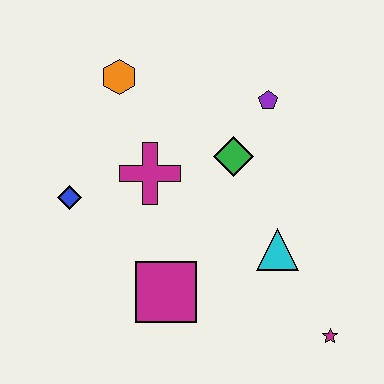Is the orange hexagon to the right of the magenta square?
No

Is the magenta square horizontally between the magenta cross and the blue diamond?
No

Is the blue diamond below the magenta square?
No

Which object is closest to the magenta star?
The cyan triangle is closest to the magenta star.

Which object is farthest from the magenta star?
The orange hexagon is farthest from the magenta star.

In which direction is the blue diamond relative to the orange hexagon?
The blue diamond is below the orange hexagon.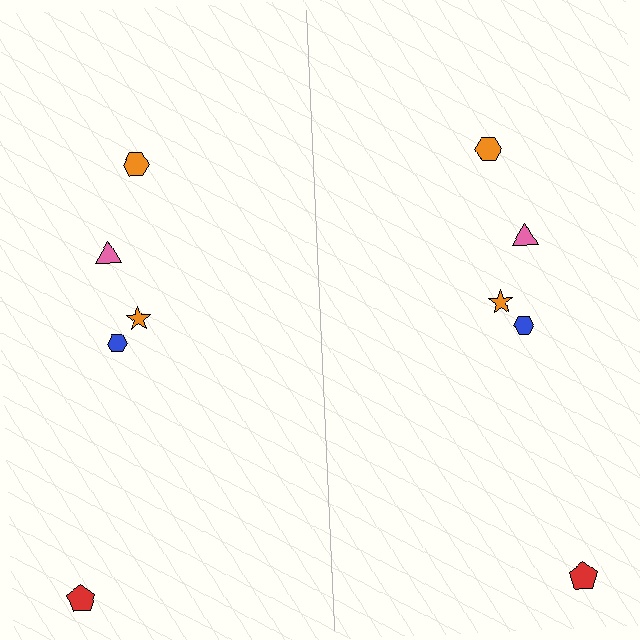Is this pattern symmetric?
Yes, this pattern has bilateral (reflection) symmetry.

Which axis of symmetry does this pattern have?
The pattern has a vertical axis of symmetry running through the center of the image.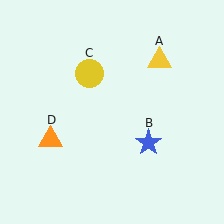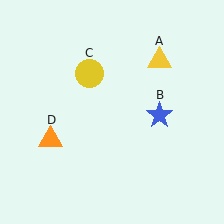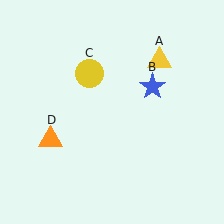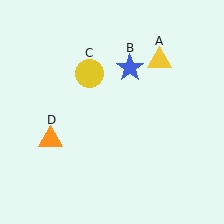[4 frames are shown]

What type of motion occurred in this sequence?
The blue star (object B) rotated counterclockwise around the center of the scene.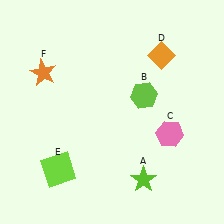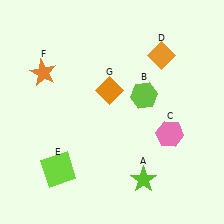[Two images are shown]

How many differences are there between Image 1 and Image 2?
There is 1 difference between the two images.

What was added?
An orange diamond (G) was added in Image 2.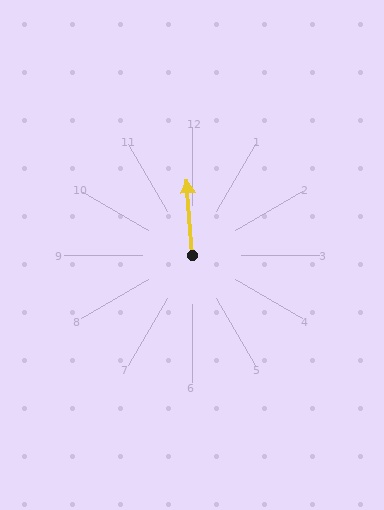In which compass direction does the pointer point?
North.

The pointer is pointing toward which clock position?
Roughly 12 o'clock.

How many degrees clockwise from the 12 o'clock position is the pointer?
Approximately 356 degrees.